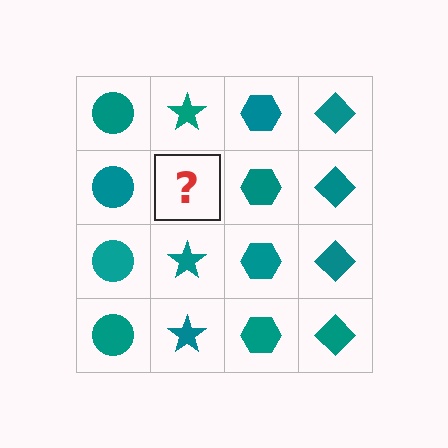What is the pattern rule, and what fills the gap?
The rule is that each column has a consistent shape. The gap should be filled with a teal star.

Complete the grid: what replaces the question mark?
The question mark should be replaced with a teal star.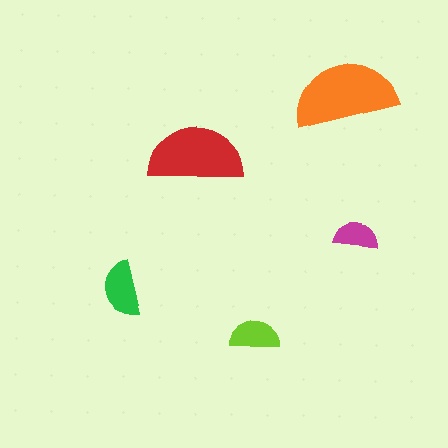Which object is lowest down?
The lime semicircle is bottommost.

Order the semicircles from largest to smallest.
the orange one, the red one, the green one, the lime one, the magenta one.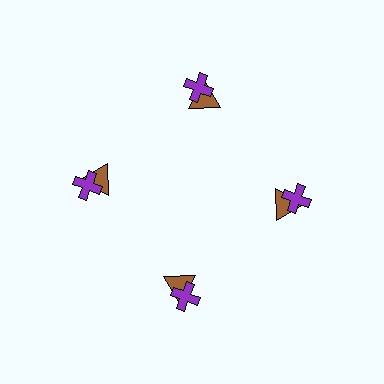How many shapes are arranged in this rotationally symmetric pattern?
There are 8 shapes, arranged in 4 groups of 2.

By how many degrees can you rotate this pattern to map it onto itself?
The pattern maps onto itself every 90 degrees of rotation.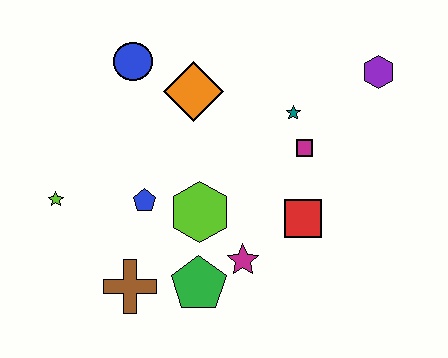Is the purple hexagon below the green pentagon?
No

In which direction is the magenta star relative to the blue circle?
The magenta star is below the blue circle.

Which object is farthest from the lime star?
The purple hexagon is farthest from the lime star.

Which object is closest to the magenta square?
The teal star is closest to the magenta square.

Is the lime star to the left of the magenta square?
Yes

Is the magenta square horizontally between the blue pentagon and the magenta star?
No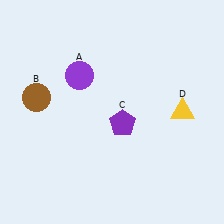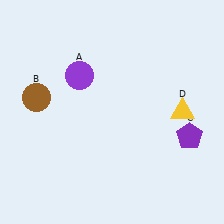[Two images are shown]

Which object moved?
The purple pentagon (C) moved right.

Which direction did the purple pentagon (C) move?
The purple pentagon (C) moved right.